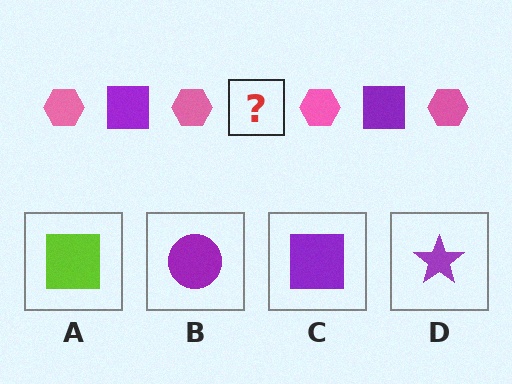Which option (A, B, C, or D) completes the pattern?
C.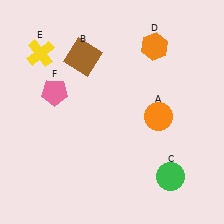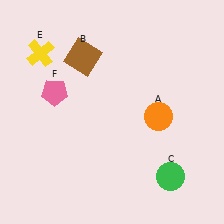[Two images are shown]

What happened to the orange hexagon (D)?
The orange hexagon (D) was removed in Image 2. It was in the top-right area of Image 1.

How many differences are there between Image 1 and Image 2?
There is 1 difference between the two images.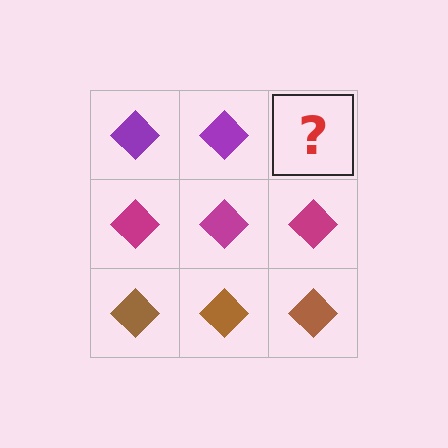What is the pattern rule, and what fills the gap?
The rule is that each row has a consistent color. The gap should be filled with a purple diamond.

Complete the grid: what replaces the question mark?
The question mark should be replaced with a purple diamond.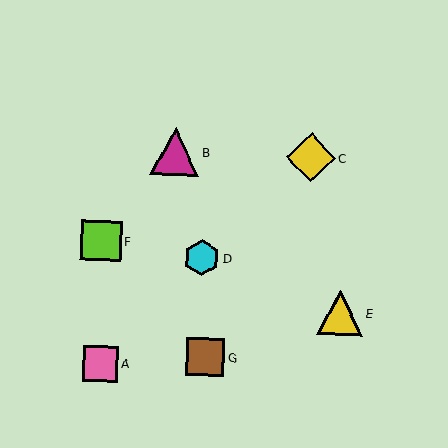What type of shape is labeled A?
Shape A is a pink square.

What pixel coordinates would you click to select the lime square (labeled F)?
Click at (101, 241) to select the lime square F.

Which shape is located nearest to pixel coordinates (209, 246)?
The cyan hexagon (labeled D) at (202, 258) is nearest to that location.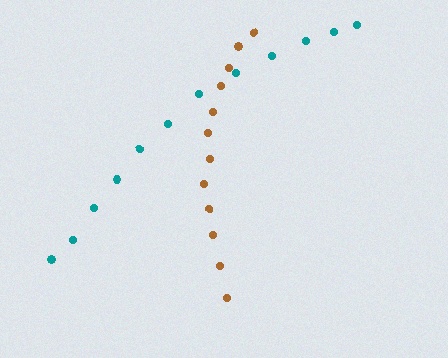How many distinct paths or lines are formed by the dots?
There are 2 distinct paths.